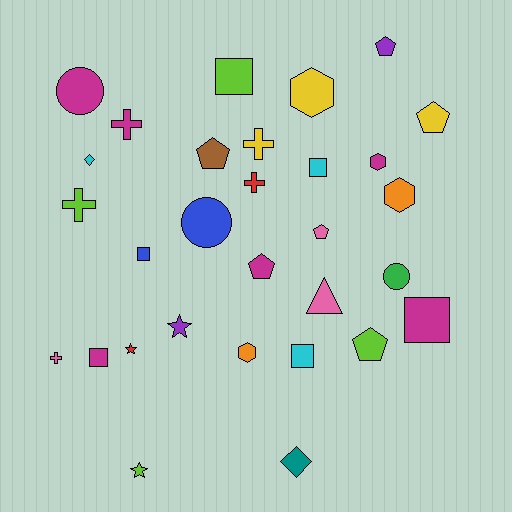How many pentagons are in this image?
There are 6 pentagons.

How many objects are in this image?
There are 30 objects.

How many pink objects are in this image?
There are 3 pink objects.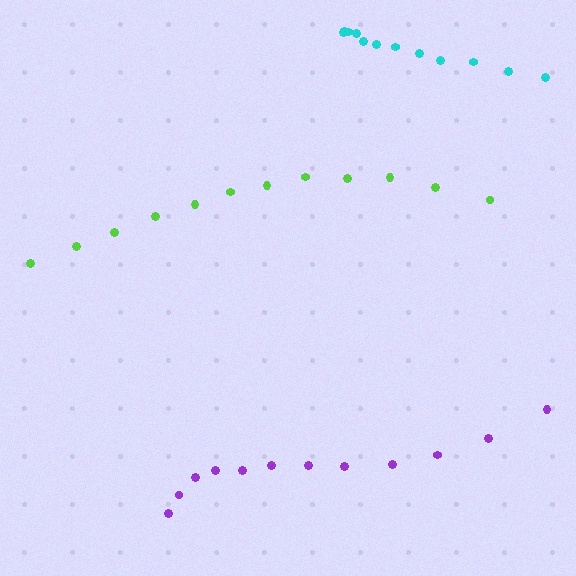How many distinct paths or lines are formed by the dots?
There are 3 distinct paths.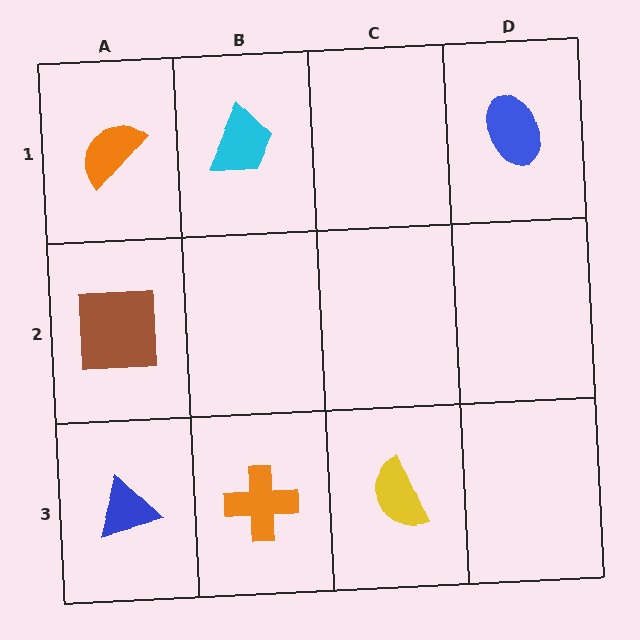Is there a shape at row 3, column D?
No, that cell is empty.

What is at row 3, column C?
A yellow semicircle.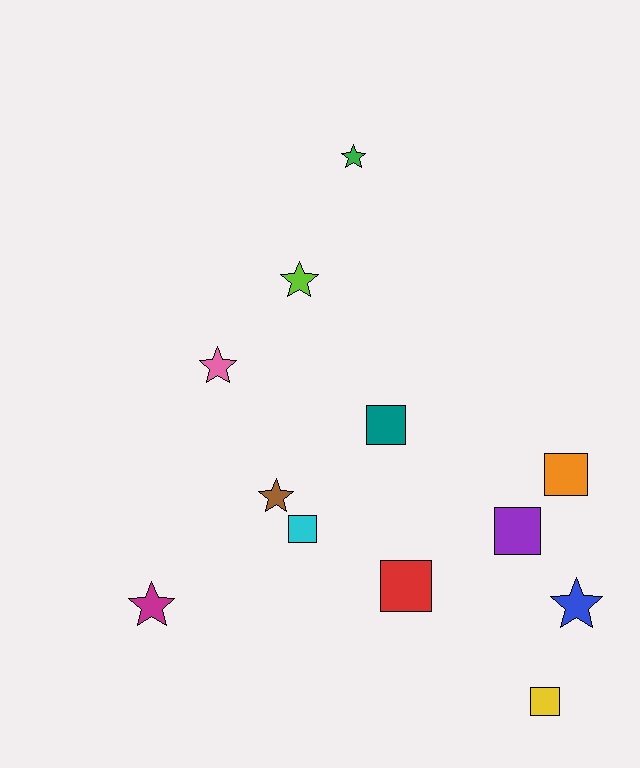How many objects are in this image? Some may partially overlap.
There are 12 objects.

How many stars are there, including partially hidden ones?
There are 6 stars.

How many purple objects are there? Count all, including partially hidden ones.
There is 1 purple object.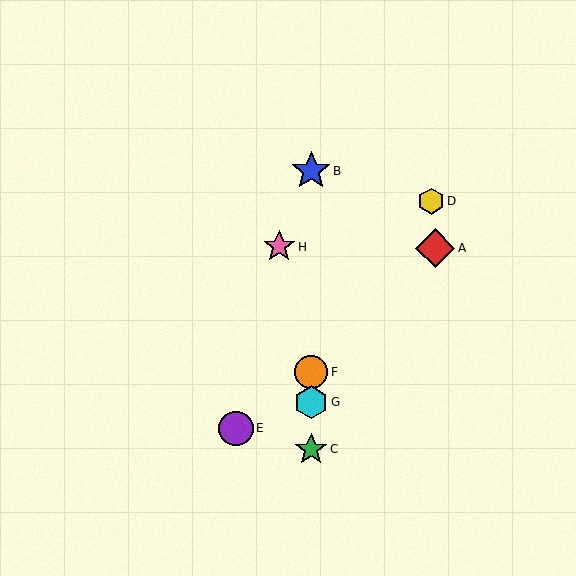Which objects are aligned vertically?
Objects B, C, F, G are aligned vertically.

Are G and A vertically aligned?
No, G is at x≈311 and A is at x≈435.